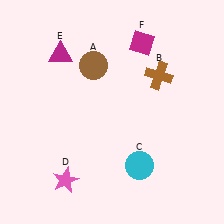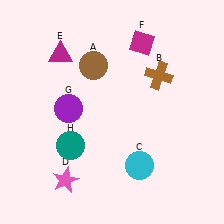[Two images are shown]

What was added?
A purple circle (G), a teal circle (H) were added in Image 2.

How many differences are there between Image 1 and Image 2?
There are 2 differences between the two images.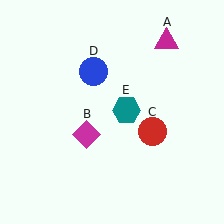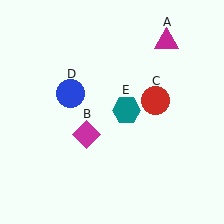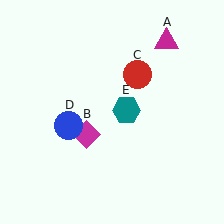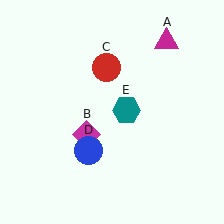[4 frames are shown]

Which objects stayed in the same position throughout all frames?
Magenta triangle (object A) and magenta diamond (object B) and teal hexagon (object E) remained stationary.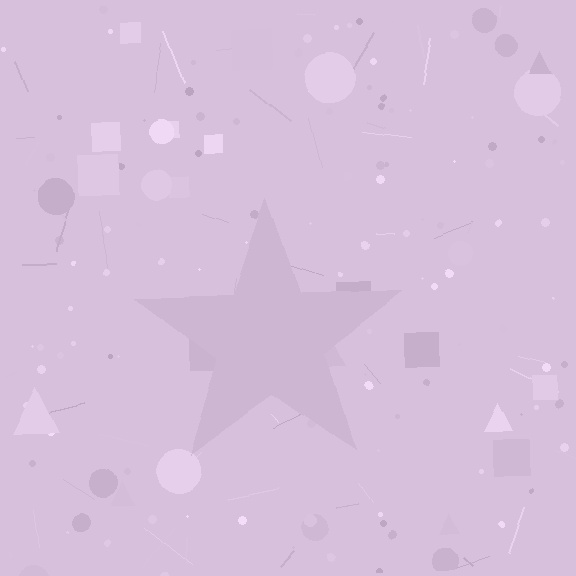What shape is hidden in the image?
A star is hidden in the image.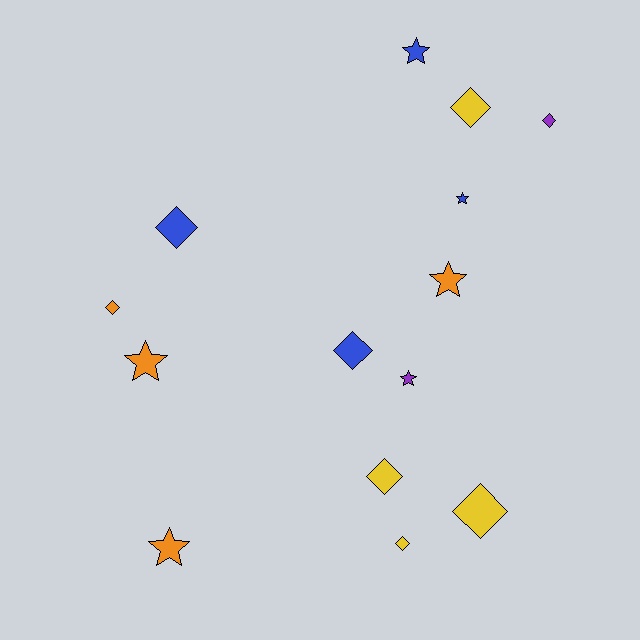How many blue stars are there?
There are 2 blue stars.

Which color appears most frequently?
Yellow, with 4 objects.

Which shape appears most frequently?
Diamond, with 8 objects.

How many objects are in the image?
There are 14 objects.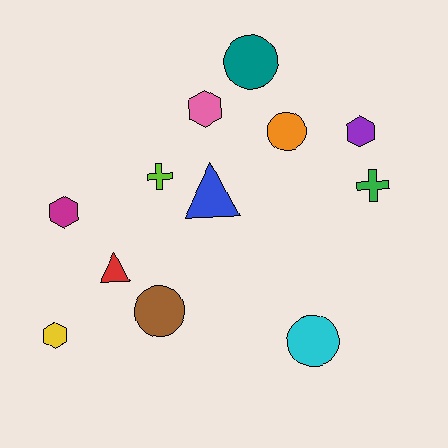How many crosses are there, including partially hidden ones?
There are 2 crosses.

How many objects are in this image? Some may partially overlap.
There are 12 objects.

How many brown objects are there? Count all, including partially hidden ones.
There is 1 brown object.